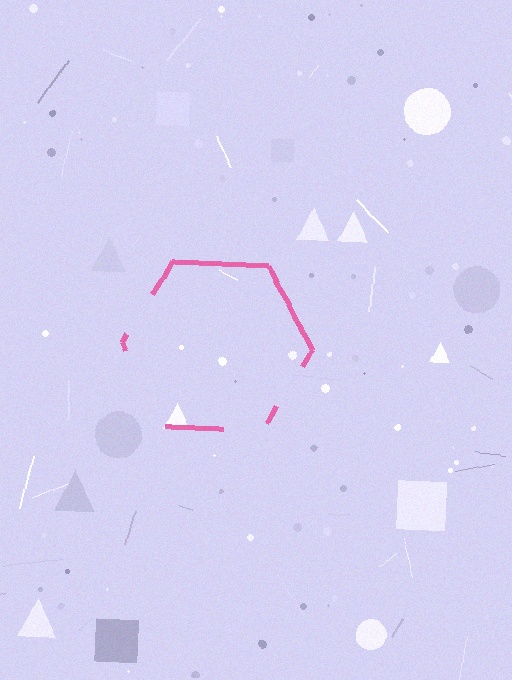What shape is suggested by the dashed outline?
The dashed outline suggests a hexagon.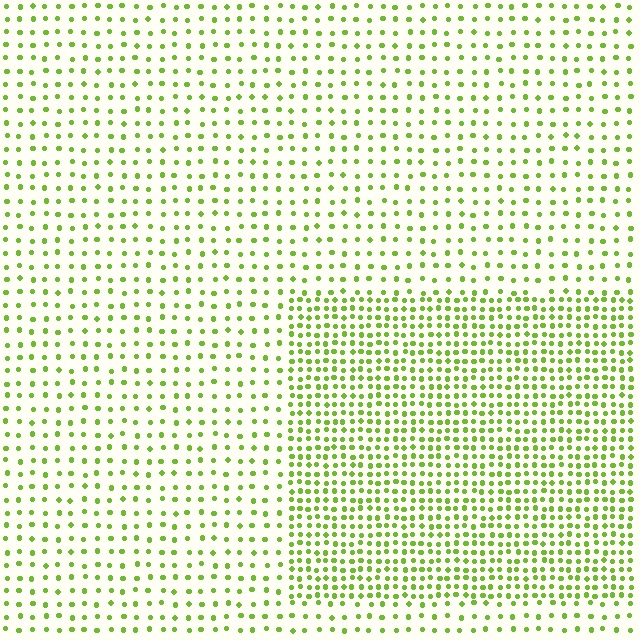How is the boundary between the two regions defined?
The boundary is defined by a change in element density (approximately 2.2x ratio). All elements are the same color, size, and shape.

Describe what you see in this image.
The image contains small lime elements arranged at two different densities. A rectangle-shaped region is visible where the elements are more densely packed than the surrounding area.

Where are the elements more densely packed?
The elements are more densely packed inside the rectangle boundary.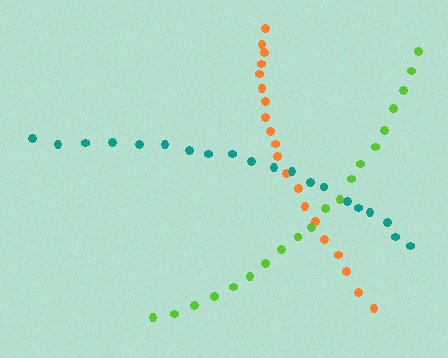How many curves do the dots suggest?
There are 3 distinct paths.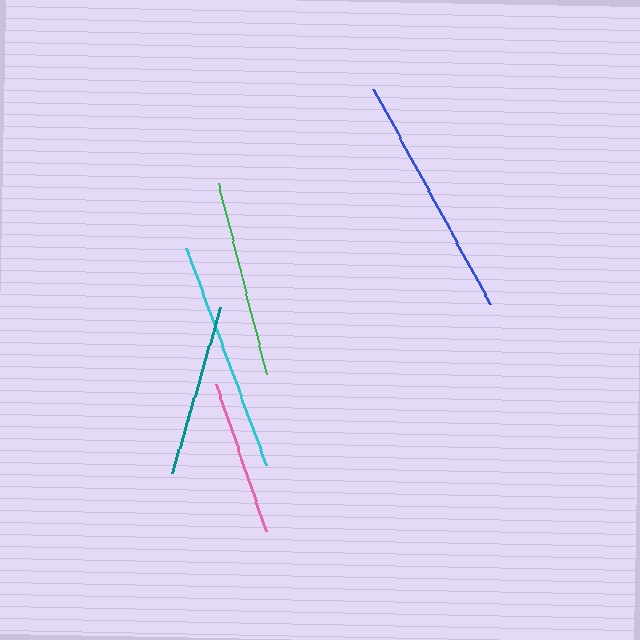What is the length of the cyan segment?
The cyan segment is approximately 231 pixels long.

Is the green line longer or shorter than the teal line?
The green line is longer than the teal line.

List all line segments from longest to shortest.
From longest to shortest: blue, cyan, green, teal, pink.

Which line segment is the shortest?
The pink line is the shortest at approximately 154 pixels.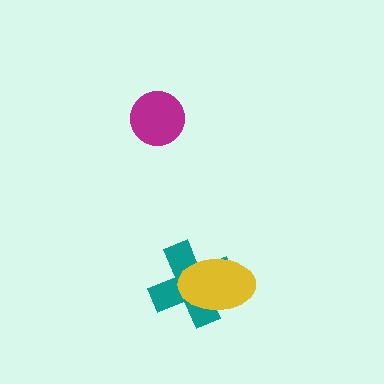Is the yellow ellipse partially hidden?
No, no other shape covers it.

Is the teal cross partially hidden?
Yes, it is partially covered by another shape.